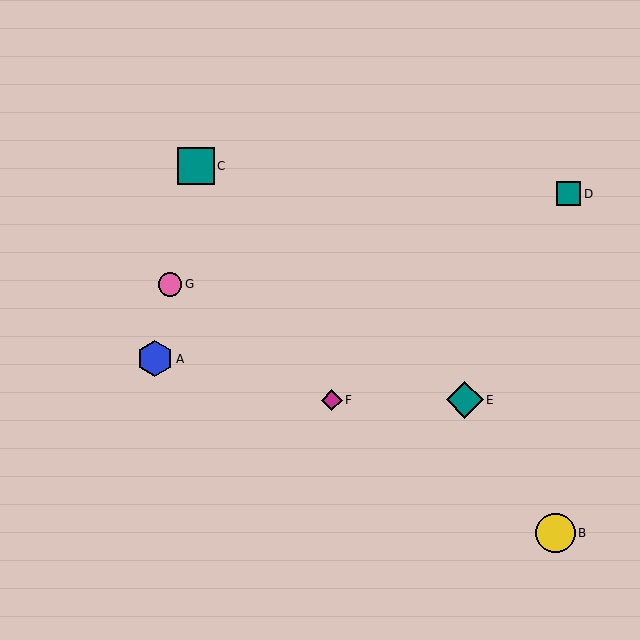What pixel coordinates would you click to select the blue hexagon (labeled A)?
Click at (155, 359) to select the blue hexagon A.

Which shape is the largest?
The yellow circle (labeled B) is the largest.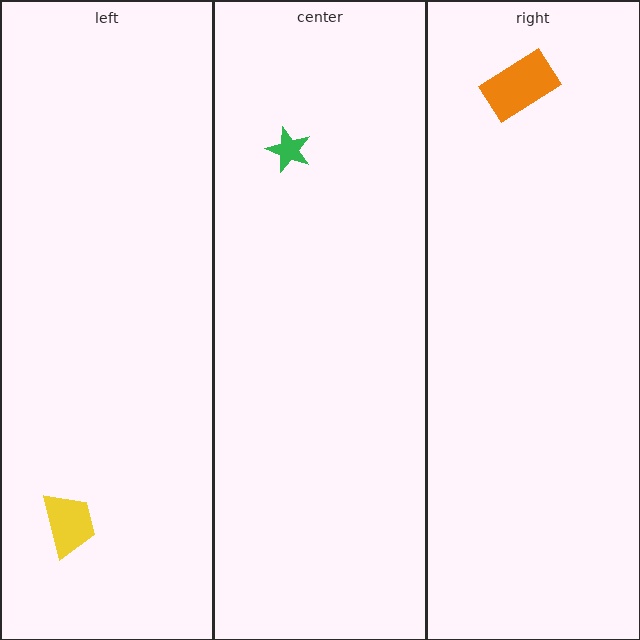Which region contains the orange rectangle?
The right region.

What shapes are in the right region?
The orange rectangle.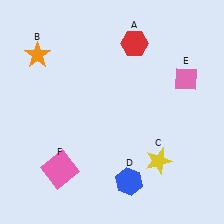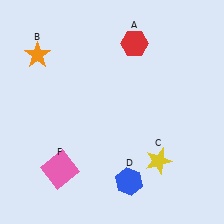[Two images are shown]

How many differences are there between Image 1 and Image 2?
There is 1 difference between the two images.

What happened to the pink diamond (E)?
The pink diamond (E) was removed in Image 2. It was in the top-right area of Image 1.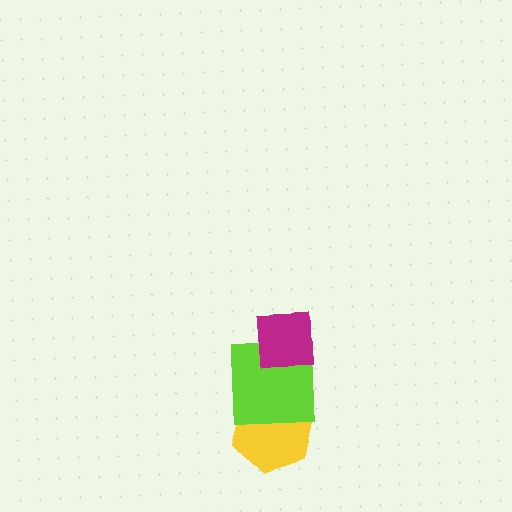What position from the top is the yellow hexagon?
The yellow hexagon is 3rd from the top.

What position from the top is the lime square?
The lime square is 2nd from the top.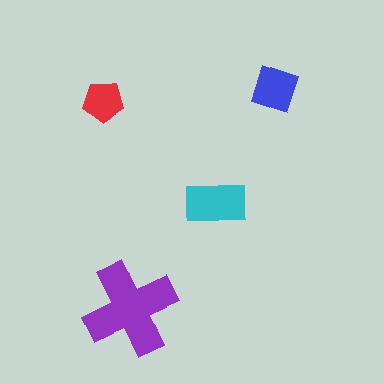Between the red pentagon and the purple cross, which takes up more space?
The purple cross.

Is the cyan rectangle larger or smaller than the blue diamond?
Larger.